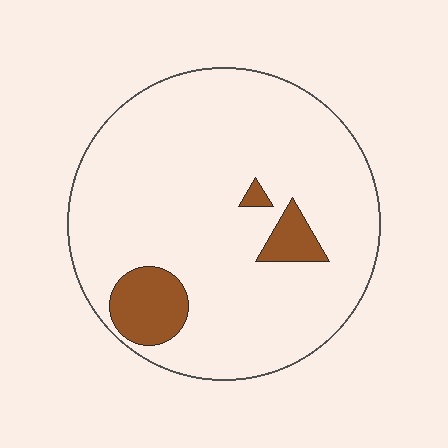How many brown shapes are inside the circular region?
3.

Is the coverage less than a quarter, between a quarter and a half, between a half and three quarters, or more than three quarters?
Less than a quarter.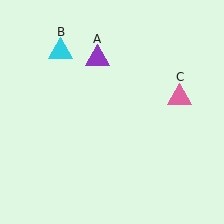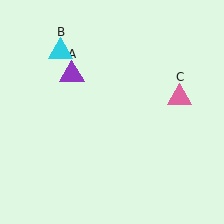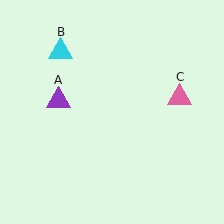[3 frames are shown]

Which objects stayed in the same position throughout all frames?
Cyan triangle (object B) and pink triangle (object C) remained stationary.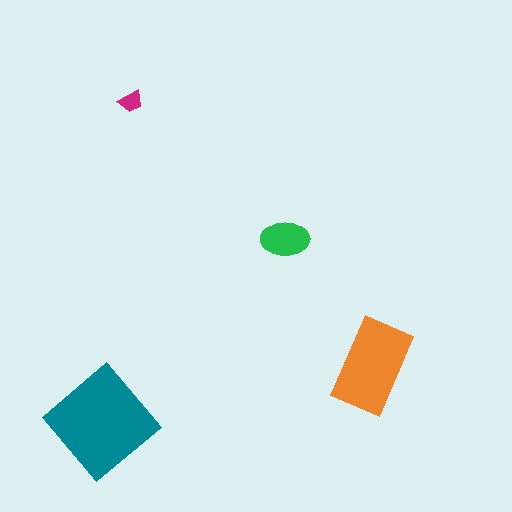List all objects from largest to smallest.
The teal diamond, the orange rectangle, the green ellipse, the magenta trapezoid.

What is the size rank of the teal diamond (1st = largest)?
1st.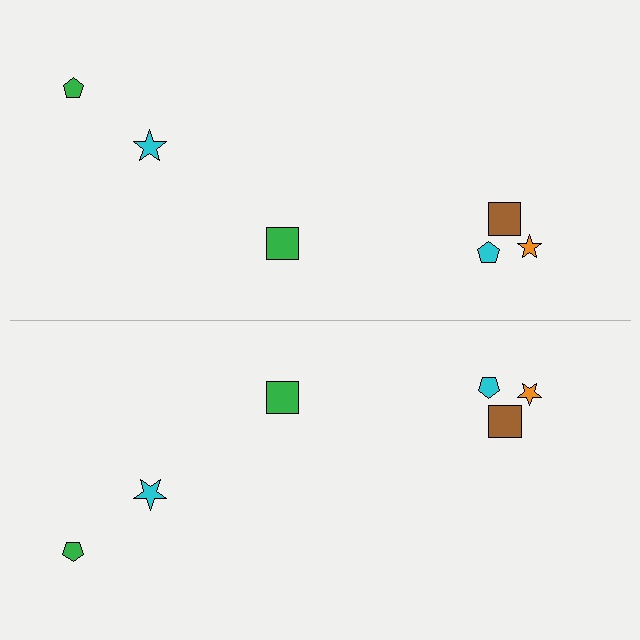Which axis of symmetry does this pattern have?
The pattern has a horizontal axis of symmetry running through the center of the image.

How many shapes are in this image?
There are 12 shapes in this image.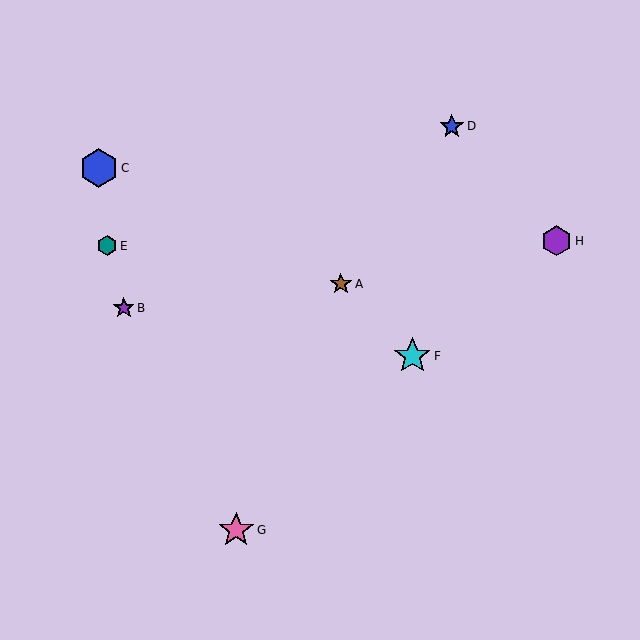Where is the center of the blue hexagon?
The center of the blue hexagon is at (99, 168).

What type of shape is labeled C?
Shape C is a blue hexagon.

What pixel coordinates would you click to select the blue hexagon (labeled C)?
Click at (99, 168) to select the blue hexagon C.